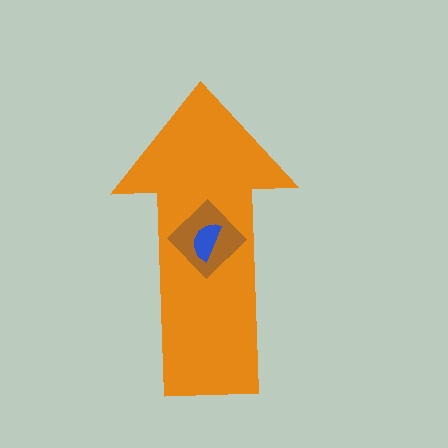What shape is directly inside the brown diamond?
The blue semicircle.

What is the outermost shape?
The orange arrow.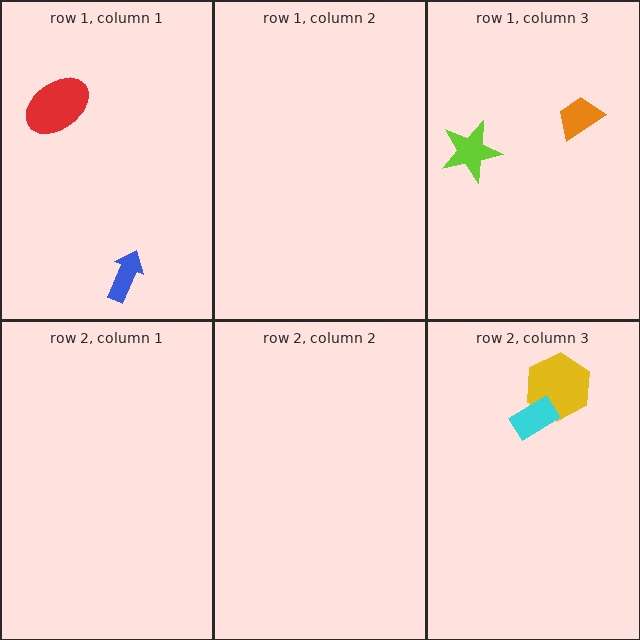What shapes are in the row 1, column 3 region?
The lime star, the orange trapezoid.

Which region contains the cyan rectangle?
The row 2, column 3 region.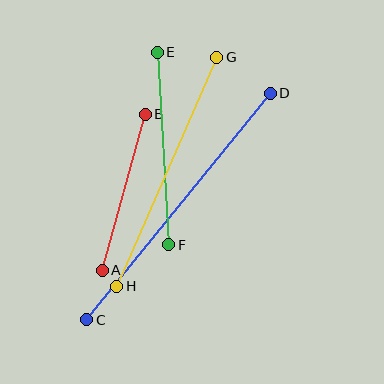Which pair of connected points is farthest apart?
Points C and D are farthest apart.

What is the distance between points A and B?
The distance is approximately 162 pixels.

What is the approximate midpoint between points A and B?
The midpoint is at approximately (124, 192) pixels.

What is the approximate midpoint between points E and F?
The midpoint is at approximately (163, 148) pixels.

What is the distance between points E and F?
The distance is approximately 193 pixels.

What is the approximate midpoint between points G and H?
The midpoint is at approximately (167, 172) pixels.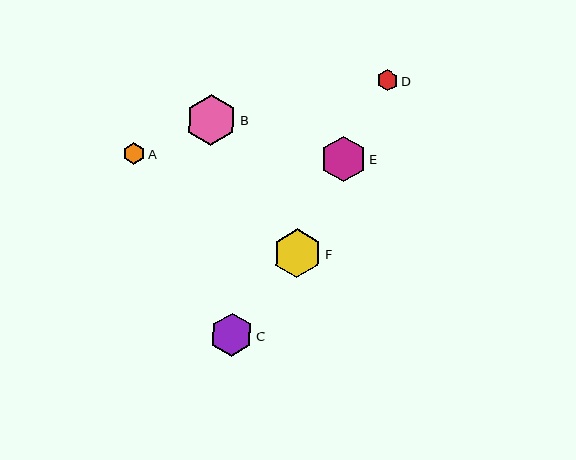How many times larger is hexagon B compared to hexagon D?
Hexagon B is approximately 2.5 times the size of hexagon D.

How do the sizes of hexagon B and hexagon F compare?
Hexagon B and hexagon F are approximately the same size.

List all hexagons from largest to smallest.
From largest to smallest: B, F, E, C, A, D.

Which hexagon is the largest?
Hexagon B is the largest with a size of approximately 51 pixels.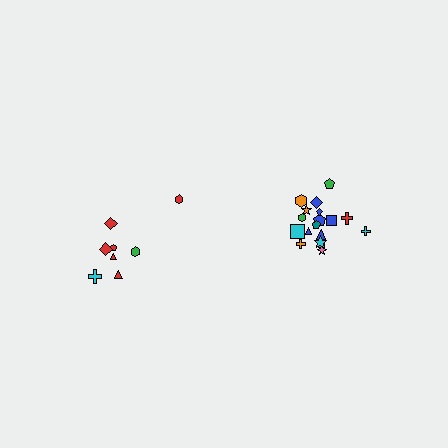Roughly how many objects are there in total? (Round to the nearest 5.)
Roughly 25 objects in total.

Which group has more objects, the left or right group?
The right group.